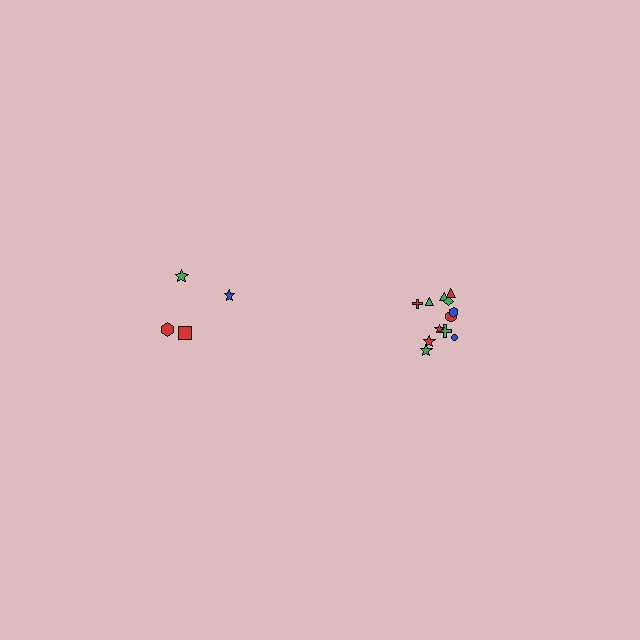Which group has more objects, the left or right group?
The right group.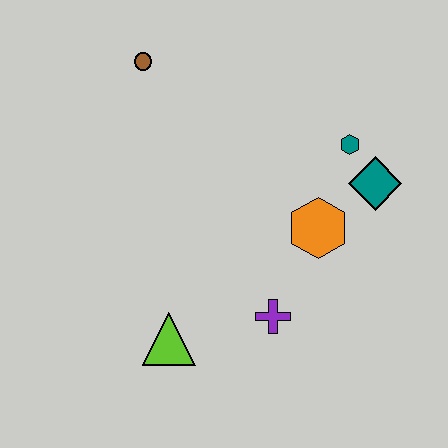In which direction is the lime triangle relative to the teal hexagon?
The lime triangle is below the teal hexagon.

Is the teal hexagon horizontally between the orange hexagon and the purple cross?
No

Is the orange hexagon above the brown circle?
No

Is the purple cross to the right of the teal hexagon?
No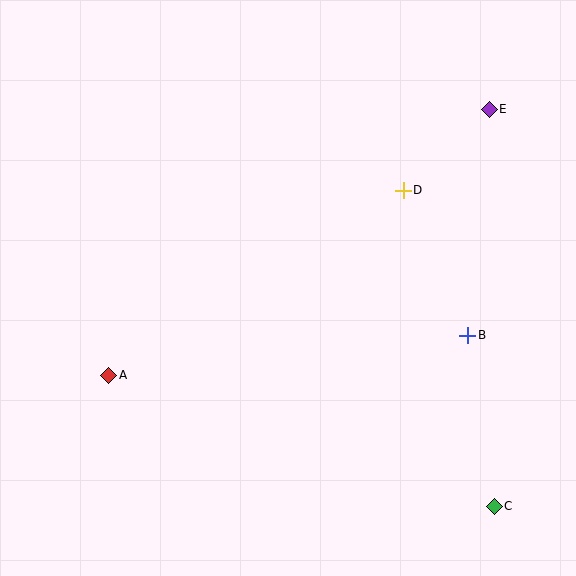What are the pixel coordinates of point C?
Point C is at (494, 506).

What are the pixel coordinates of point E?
Point E is at (489, 109).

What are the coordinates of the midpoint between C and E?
The midpoint between C and E is at (492, 308).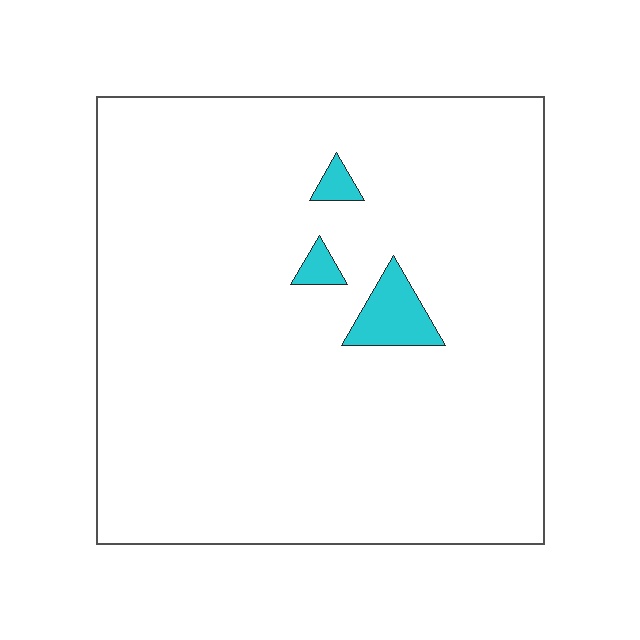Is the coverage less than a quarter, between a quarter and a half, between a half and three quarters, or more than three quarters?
Less than a quarter.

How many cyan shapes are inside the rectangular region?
3.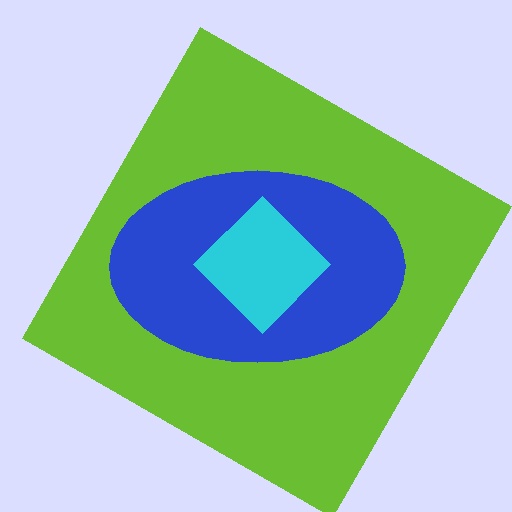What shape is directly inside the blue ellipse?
The cyan diamond.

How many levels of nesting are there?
3.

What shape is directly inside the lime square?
The blue ellipse.